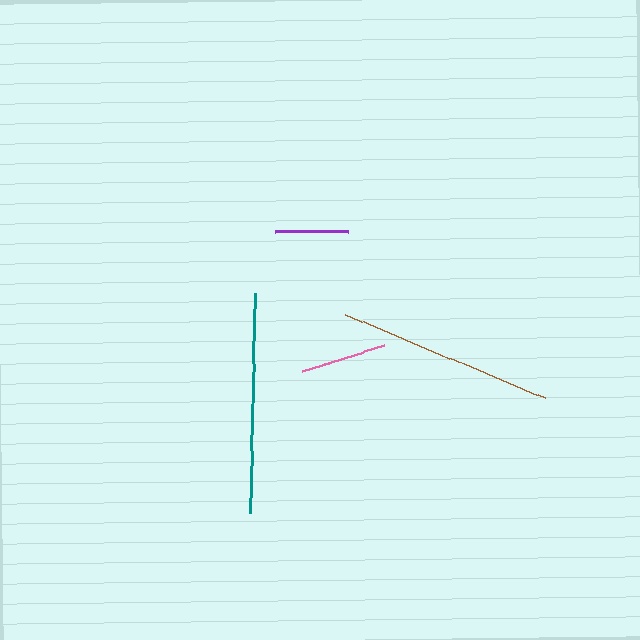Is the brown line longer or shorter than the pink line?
The brown line is longer than the pink line.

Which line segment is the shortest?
The purple line is the shortest at approximately 73 pixels.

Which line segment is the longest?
The teal line is the longest at approximately 220 pixels.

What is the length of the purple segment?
The purple segment is approximately 73 pixels long.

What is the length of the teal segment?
The teal segment is approximately 220 pixels long.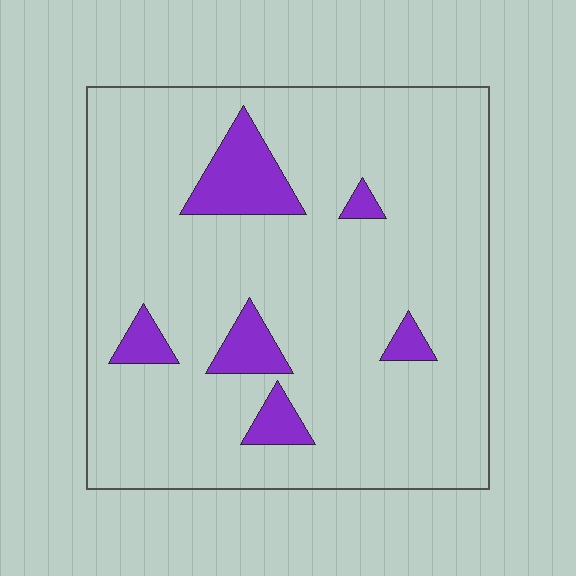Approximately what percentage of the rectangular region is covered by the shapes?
Approximately 10%.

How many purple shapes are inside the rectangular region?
6.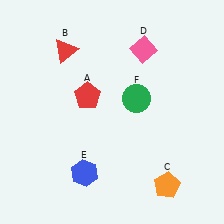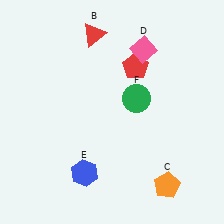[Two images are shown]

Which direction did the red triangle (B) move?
The red triangle (B) moved right.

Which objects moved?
The objects that moved are: the red pentagon (A), the red triangle (B).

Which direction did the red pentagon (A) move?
The red pentagon (A) moved right.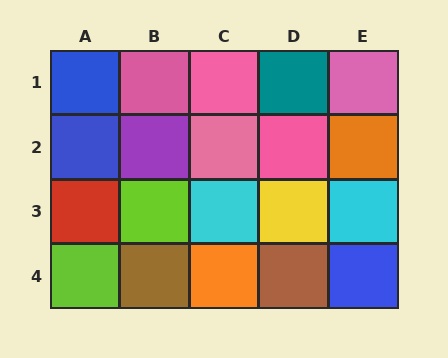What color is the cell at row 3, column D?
Yellow.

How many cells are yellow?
1 cell is yellow.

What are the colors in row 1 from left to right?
Blue, pink, pink, teal, pink.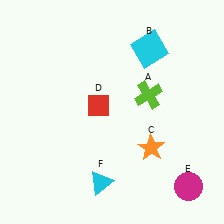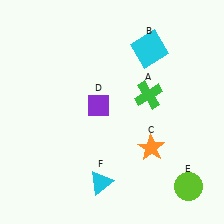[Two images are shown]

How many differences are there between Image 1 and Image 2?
There are 3 differences between the two images.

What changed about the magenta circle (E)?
In Image 1, E is magenta. In Image 2, it changed to lime.